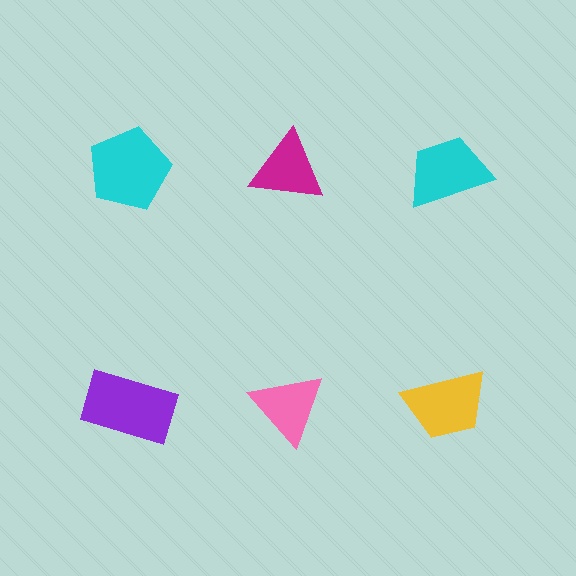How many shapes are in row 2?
3 shapes.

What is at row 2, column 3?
A yellow trapezoid.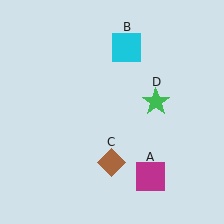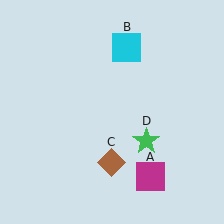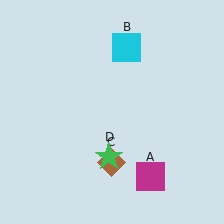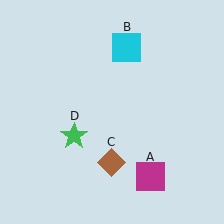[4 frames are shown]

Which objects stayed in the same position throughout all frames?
Magenta square (object A) and cyan square (object B) and brown diamond (object C) remained stationary.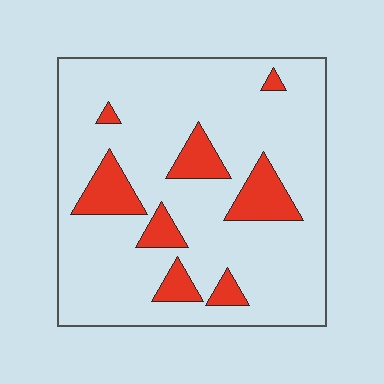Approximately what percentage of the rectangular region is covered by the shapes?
Approximately 15%.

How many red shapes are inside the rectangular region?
8.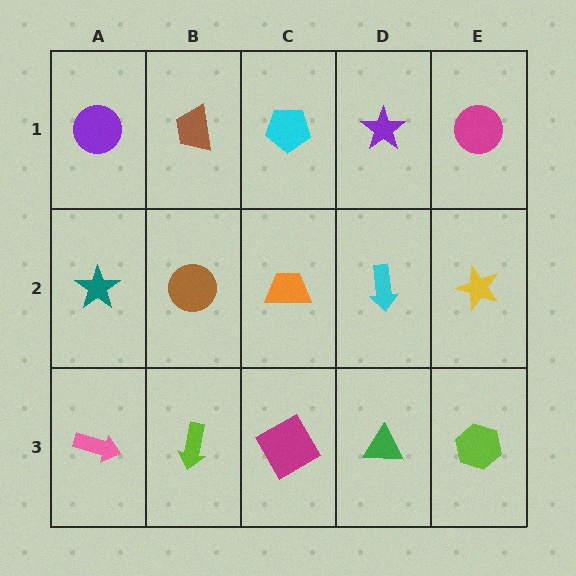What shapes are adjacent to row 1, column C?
An orange trapezoid (row 2, column C), a brown trapezoid (row 1, column B), a purple star (row 1, column D).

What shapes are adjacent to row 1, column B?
A brown circle (row 2, column B), a purple circle (row 1, column A), a cyan pentagon (row 1, column C).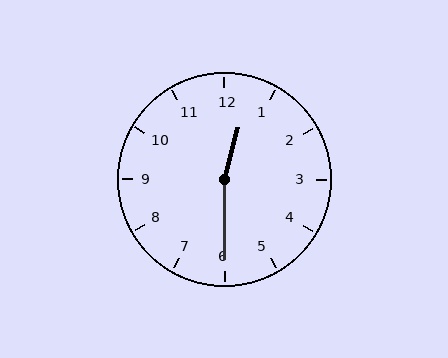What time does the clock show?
12:30.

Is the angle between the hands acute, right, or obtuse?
It is obtuse.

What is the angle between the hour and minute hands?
Approximately 165 degrees.